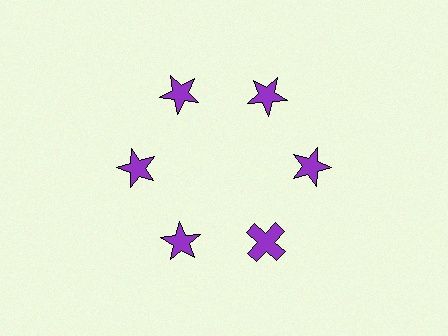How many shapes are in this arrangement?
There are 6 shapes arranged in a ring pattern.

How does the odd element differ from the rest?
It has a different shape: cross instead of star.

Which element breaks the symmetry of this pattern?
The purple cross at roughly the 5 o'clock position breaks the symmetry. All other shapes are purple stars.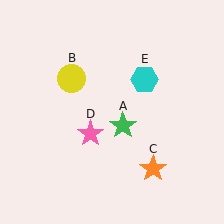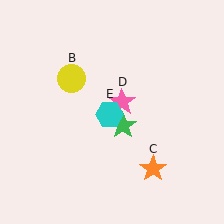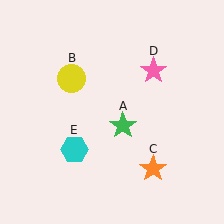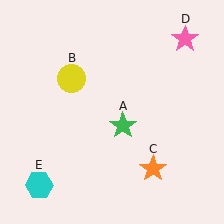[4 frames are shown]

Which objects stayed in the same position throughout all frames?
Green star (object A) and yellow circle (object B) and orange star (object C) remained stationary.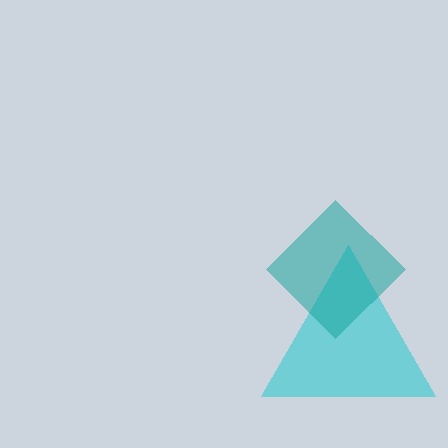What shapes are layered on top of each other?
The layered shapes are: a cyan triangle, a teal diamond.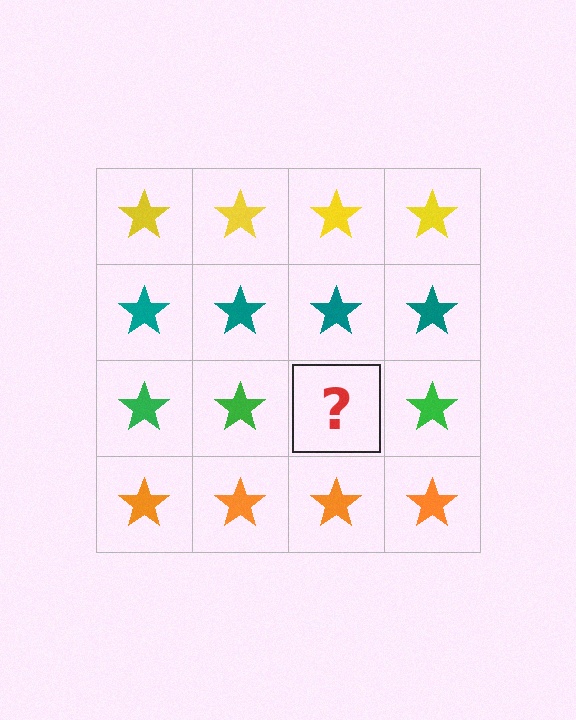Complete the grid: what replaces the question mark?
The question mark should be replaced with a green star.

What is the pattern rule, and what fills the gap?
The rule is that each row has a consistent color. The gap should be filled with a green star.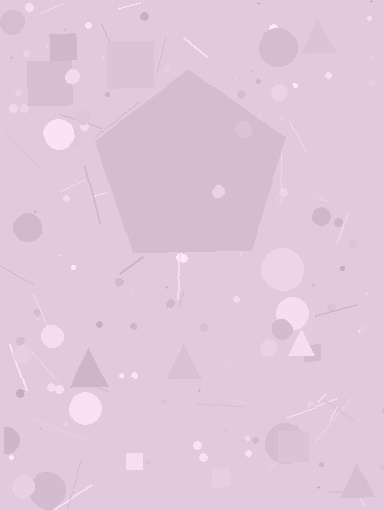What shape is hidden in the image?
A pentagon is hidden in the image.